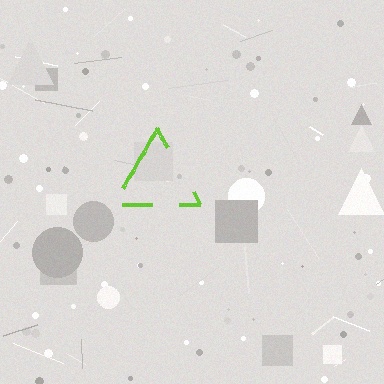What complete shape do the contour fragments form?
The contour fragments form a triangle.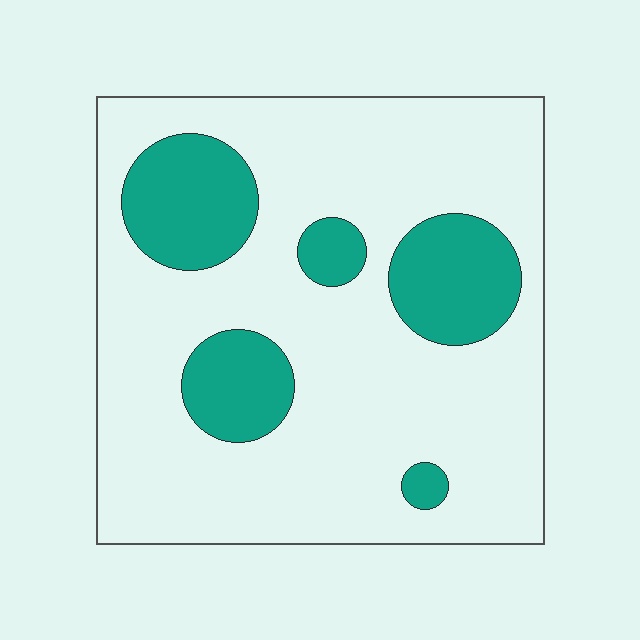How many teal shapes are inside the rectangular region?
5.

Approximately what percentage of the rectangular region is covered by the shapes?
Approximately 20%.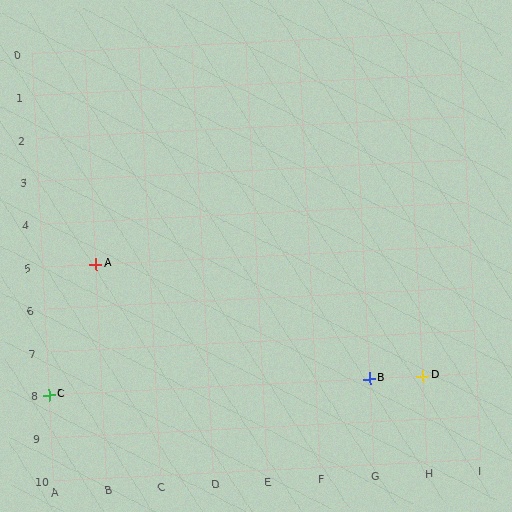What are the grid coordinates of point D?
Point D is at grid coordinates (H, 8).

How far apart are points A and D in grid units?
Points A and D are 6 columns and 3 rows apart (about 6.7 grid units diagonally).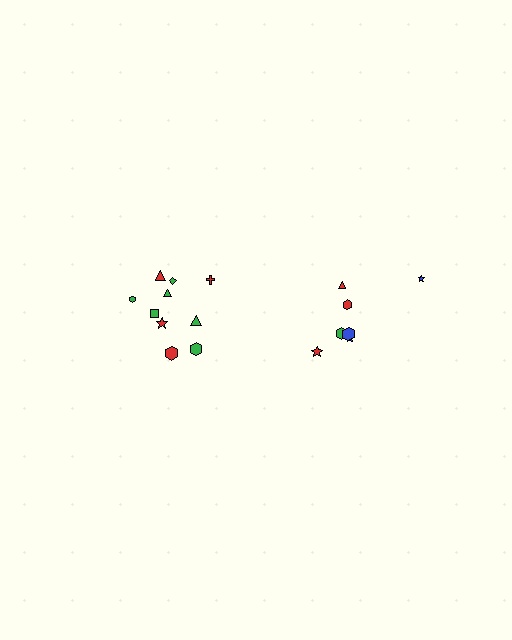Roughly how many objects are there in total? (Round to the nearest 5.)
Roughly 15 objects in total.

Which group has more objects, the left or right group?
The left group.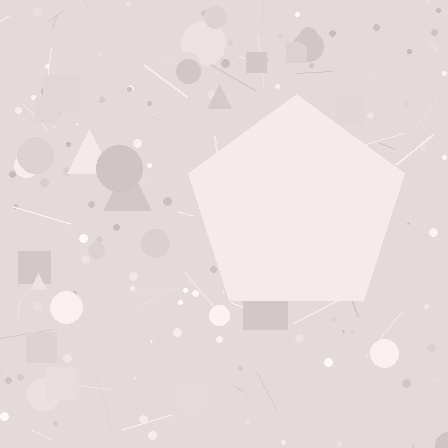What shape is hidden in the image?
A pentagon is hidden in the image.